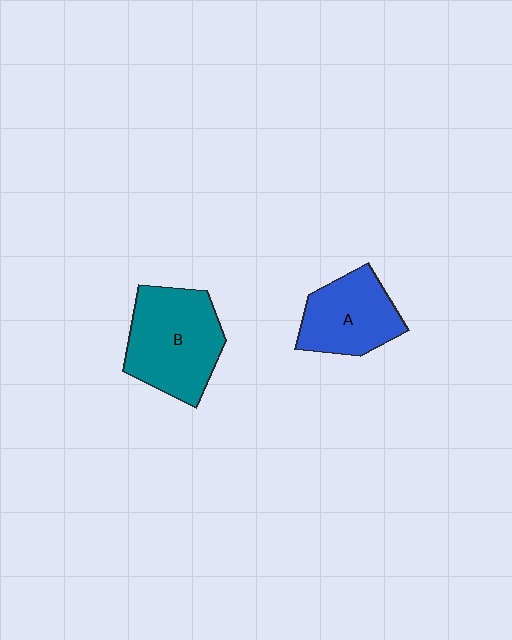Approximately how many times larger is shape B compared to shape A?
Approximately 1.3 times.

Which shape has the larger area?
Shape B (teal).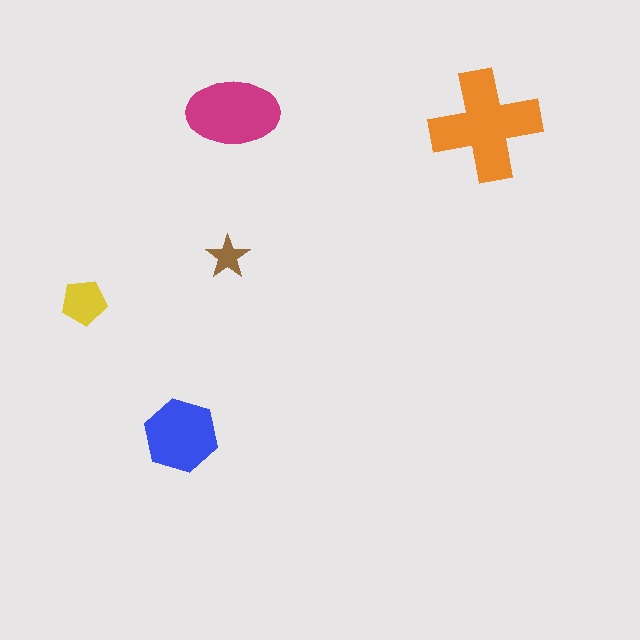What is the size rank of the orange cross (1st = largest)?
1st.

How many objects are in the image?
There are 5 objects in the image.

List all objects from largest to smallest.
The orange cross, the magenta ellipse, the blue hexagon, the yellow pentagon, the brown star.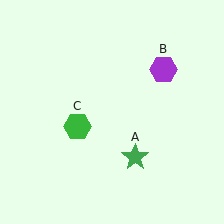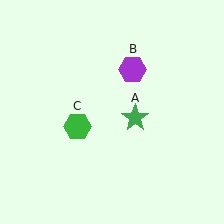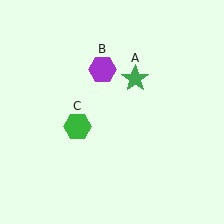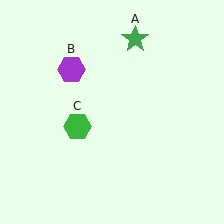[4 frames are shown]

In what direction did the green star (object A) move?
The green star (object A) moved up.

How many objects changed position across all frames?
2 objects changed position: green star (object A), purple hexagon (object B).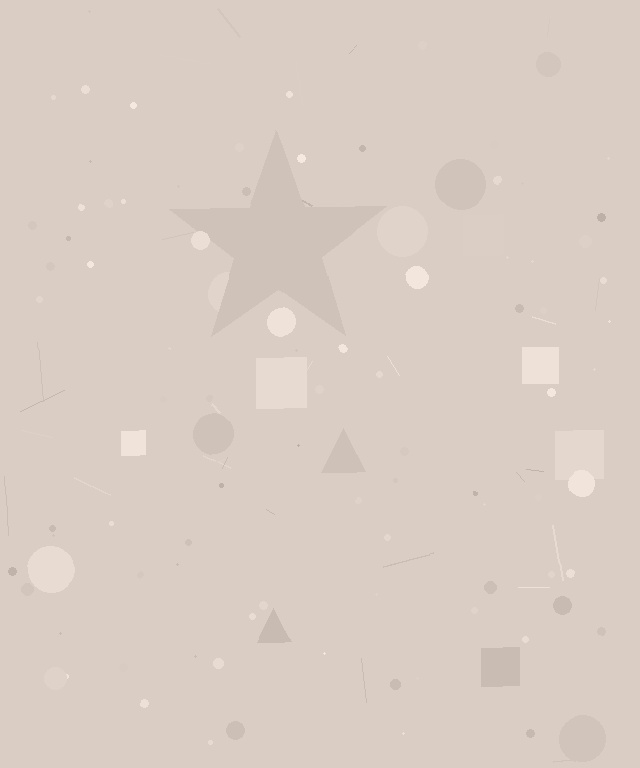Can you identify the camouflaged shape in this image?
The camouflaged shape is a star.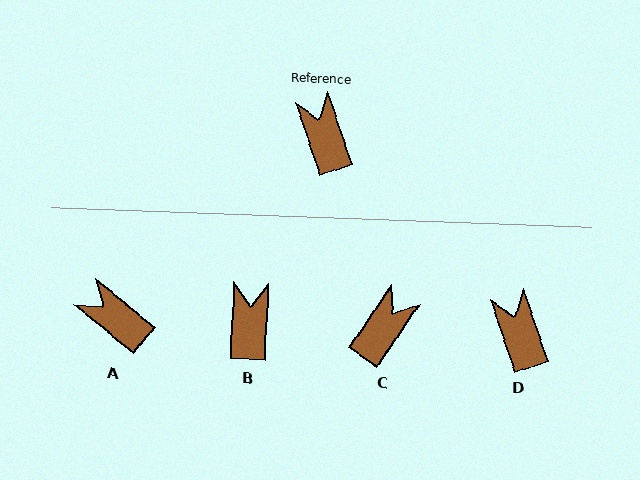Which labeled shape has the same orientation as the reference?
D.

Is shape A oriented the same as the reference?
No, it is off by about 32 degrees.